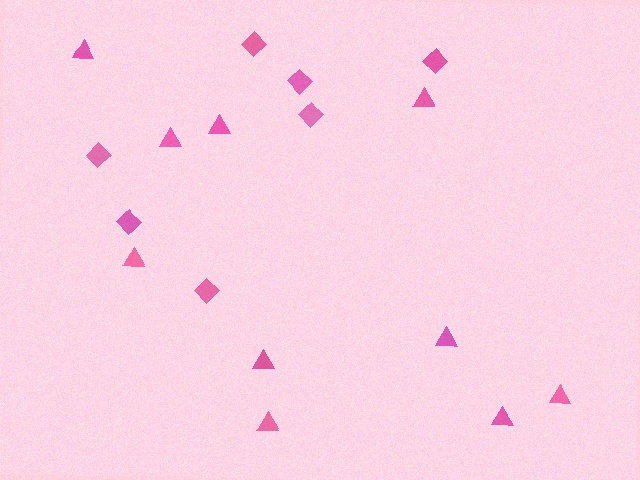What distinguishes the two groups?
There are 2 groups: one group of diamonds (7) and one group of triangles (10).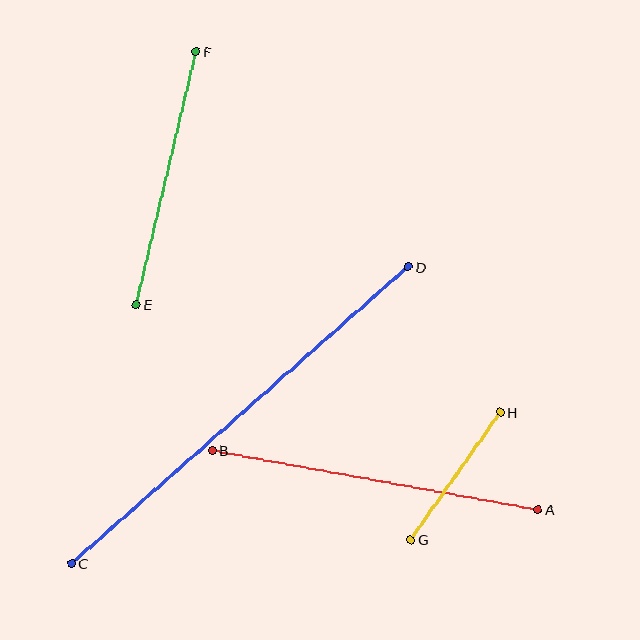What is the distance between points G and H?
The distance is approximately 156 pixels.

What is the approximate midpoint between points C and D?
The midpoint is at approximately (240, 415) pixels.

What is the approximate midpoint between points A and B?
The midpoint is at approximately (375, 480) pixels.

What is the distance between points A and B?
The distance is approximately 332 pixels.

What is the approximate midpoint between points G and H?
The midpoint is at approximately (455, 476) pixels.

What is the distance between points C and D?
The distance is approximately 449 pixels.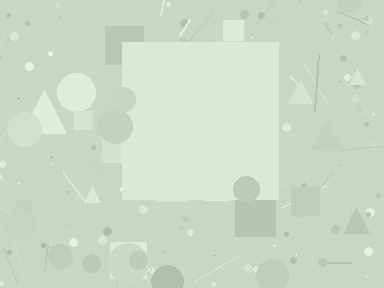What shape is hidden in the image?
A square is hidden in the image.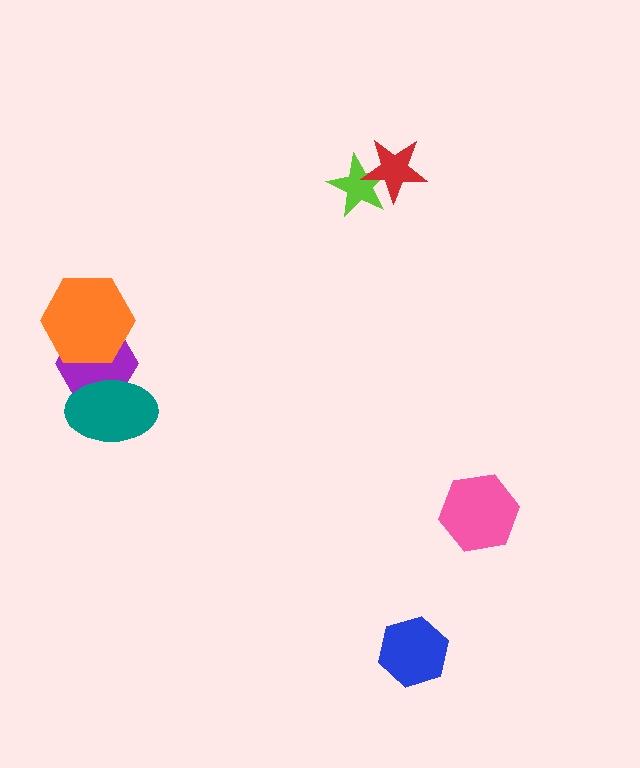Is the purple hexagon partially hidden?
Yes, it is partially covered by another shape.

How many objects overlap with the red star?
1 object overlaps with the red star.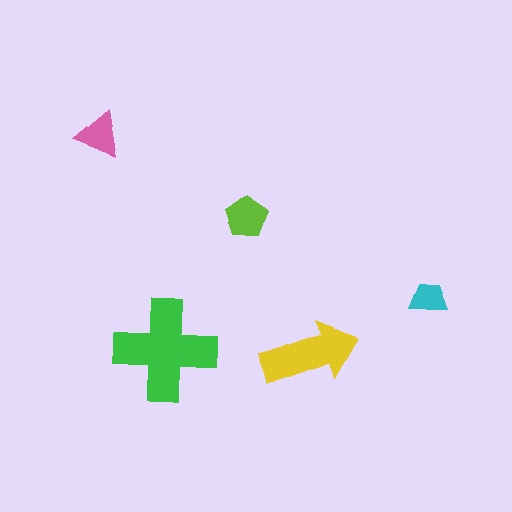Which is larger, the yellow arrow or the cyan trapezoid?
The yellow arrow.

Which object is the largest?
The green cross.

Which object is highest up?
The pink triangle is topmost.